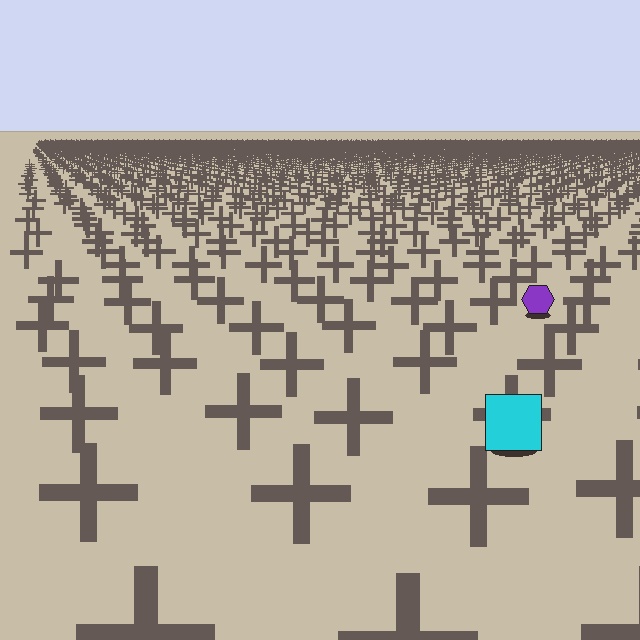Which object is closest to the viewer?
The cyan square is closest. The texture marks near it are larger and more spread out.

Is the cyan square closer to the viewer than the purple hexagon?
Yes. The cyan square is closer — you can tell from the texture gradient: the ground texture is coarser near it.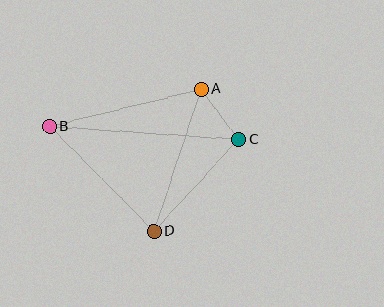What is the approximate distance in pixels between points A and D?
The distance between A and D is approximately 149 pixels.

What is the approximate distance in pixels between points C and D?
The distance between C and D is approximately 125 pixels.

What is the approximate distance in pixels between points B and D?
The distance between B and D is approximately 148 pixels.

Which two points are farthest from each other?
Points B and C are farthest from each other.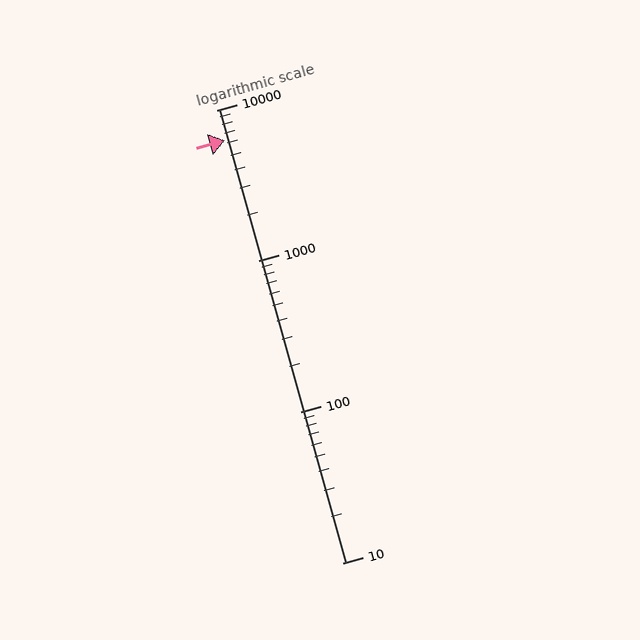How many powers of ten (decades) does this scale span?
The scale spans 3 decades, from 10 to 10000.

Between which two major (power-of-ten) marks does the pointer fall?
The pointer is between 1000 and 10000.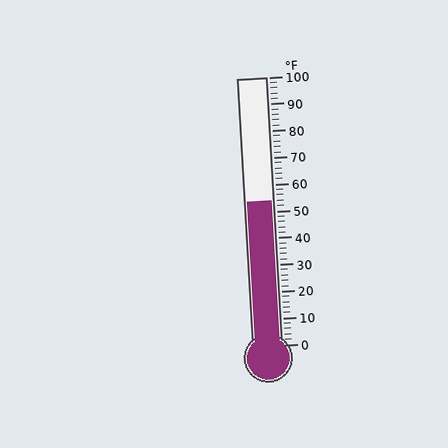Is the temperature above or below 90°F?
The temperature is below 90°F.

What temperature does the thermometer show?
The thermometer shows approximately 54°F.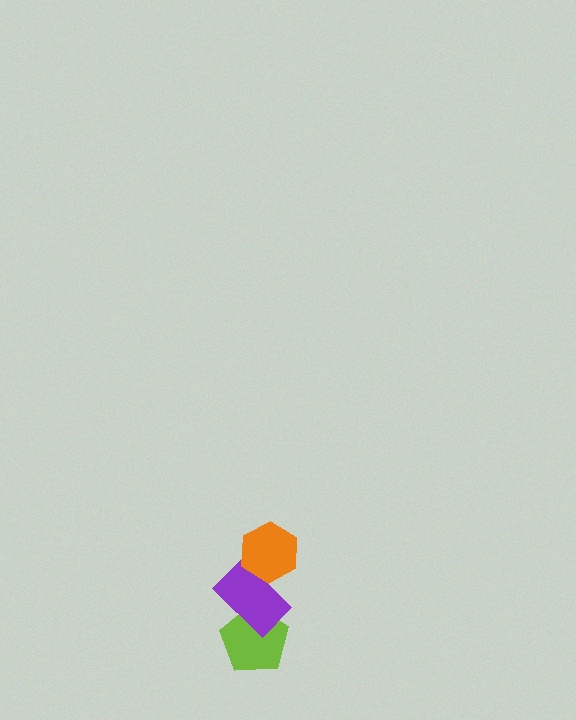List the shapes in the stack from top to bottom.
From top to bottom: the orange hexagon, the purple rectangle, the lime pentagon.